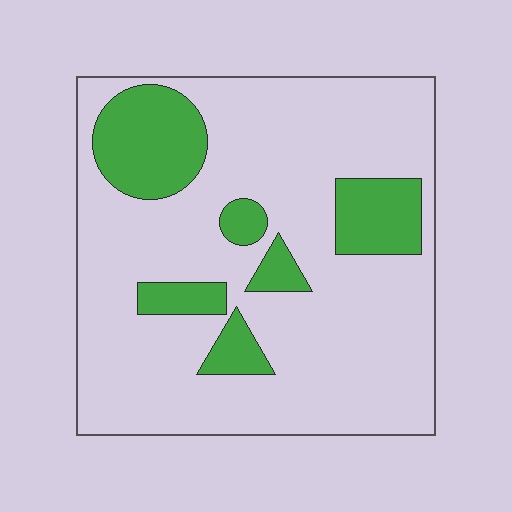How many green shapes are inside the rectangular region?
6.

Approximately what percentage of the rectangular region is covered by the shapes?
Approximately 20%.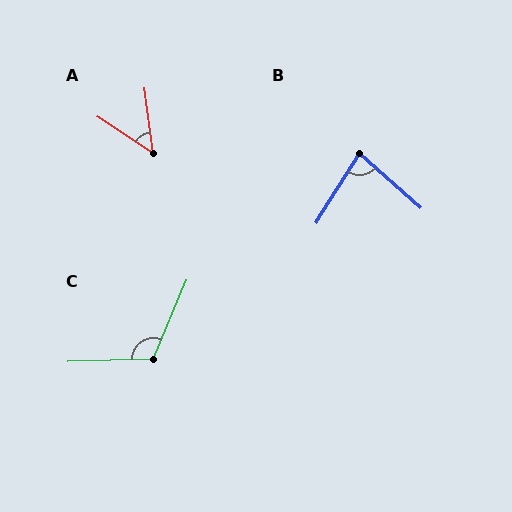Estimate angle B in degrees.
Approximately 80 degrees.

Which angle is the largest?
C, at approximately 115 degrees.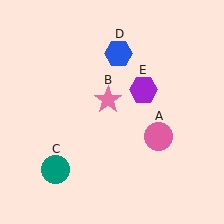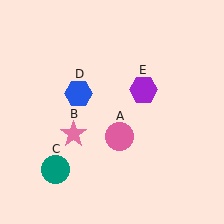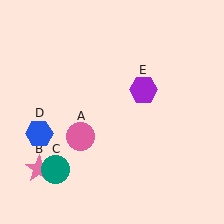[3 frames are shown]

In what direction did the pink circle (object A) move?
The pink circle (object A) moved left.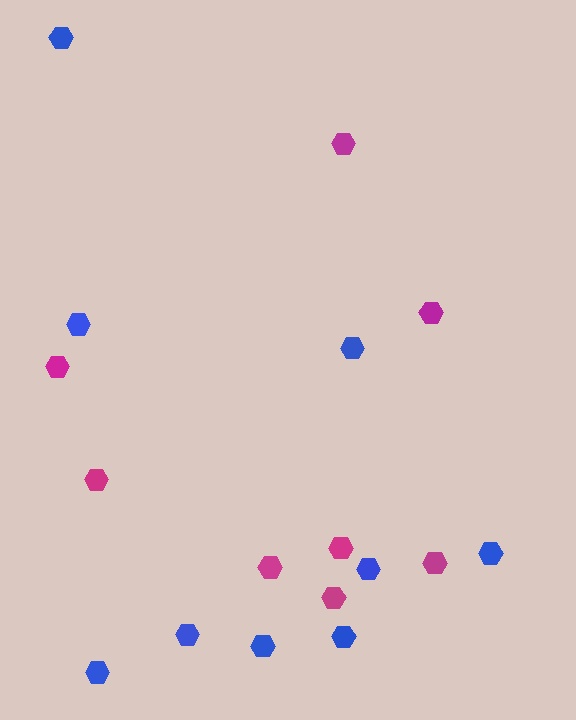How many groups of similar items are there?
There are 2 groups: one group of magenta hexagons (8) and one group of blue hexagons (9).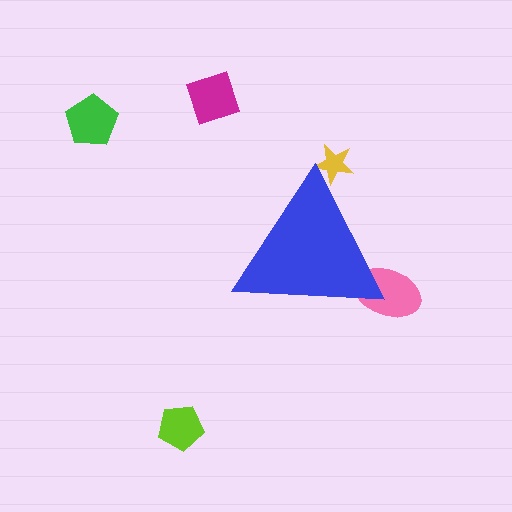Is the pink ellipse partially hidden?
Yes, the pink ellipse is partially hidden behind the blue triangle.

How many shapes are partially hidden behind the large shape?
2 shapes are partially hidden.